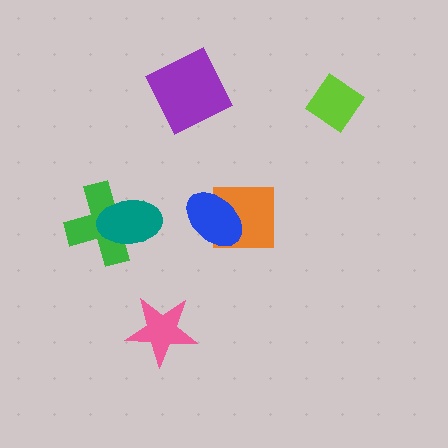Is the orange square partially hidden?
Yes, it is partially covered by another shape.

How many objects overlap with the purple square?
0 objects overlap with the purple square.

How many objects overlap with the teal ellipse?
1 object overlaps with the teal ellipse.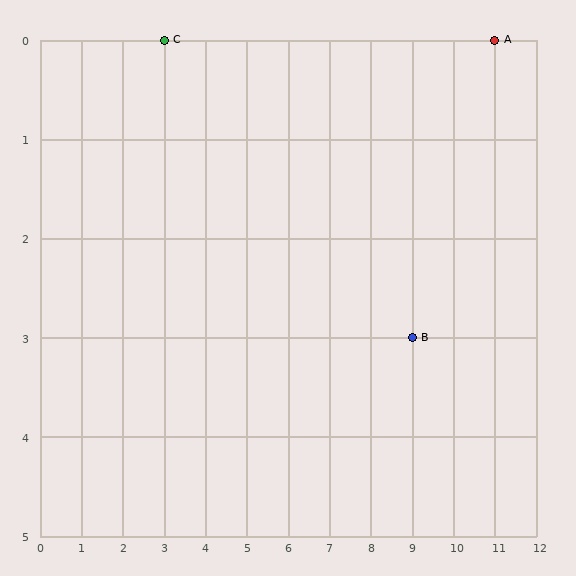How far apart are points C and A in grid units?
Points C and A are 8 columns apart.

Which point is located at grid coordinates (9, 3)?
Point B is at (9, 3).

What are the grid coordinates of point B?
Point B is at grid coordinates (9, 3).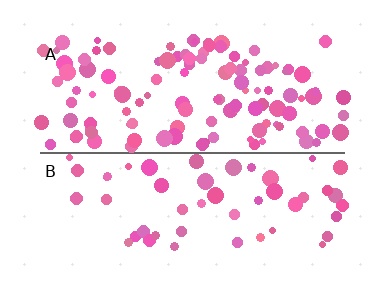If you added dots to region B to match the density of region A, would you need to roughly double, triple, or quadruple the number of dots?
Approximately double.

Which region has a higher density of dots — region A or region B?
A (the top).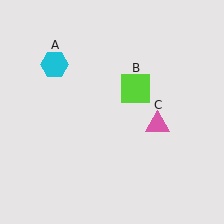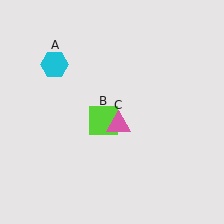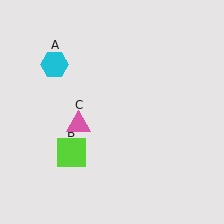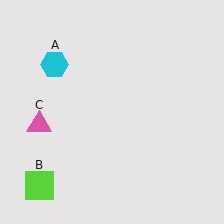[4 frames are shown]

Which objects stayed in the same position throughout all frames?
Cyan hexagon (object A) remained stationary.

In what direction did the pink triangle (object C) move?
The pink triangle (object C) moved left.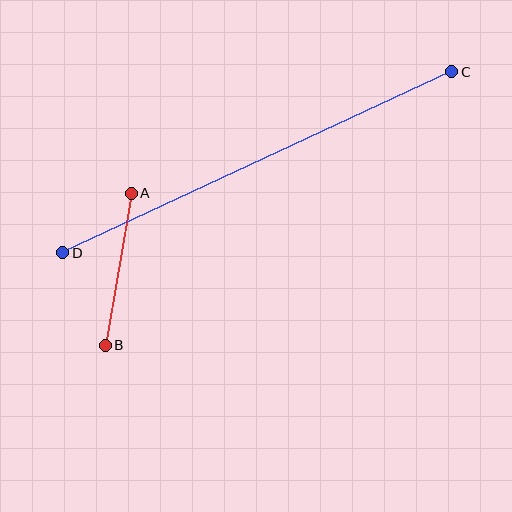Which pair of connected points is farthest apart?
Points C and D are farthest apart.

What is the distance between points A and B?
The distance is approximately 154 pixels.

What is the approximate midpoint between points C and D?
The midpoint is at approximately (257, 162) pixels.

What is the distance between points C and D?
The distance is approximately 429 pixels.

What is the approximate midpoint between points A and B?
The midpoint is at approximately (118, 269) pixels.